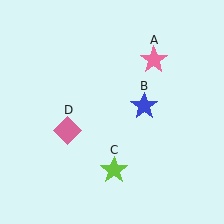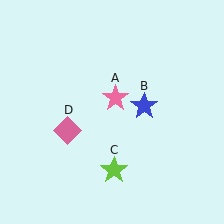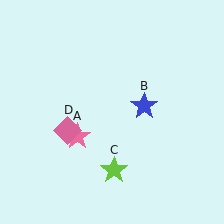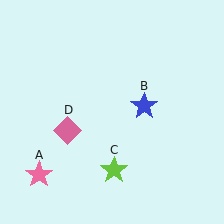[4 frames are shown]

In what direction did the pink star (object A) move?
The pink star (object A) moved down and to the left.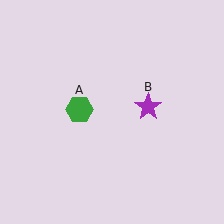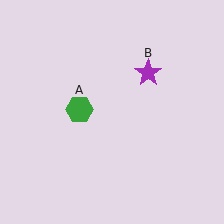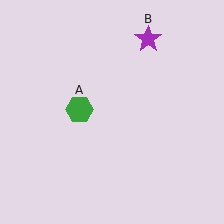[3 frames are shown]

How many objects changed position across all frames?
1 object changed position: purple star (object B).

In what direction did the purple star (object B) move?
The purple star (object B) moved up.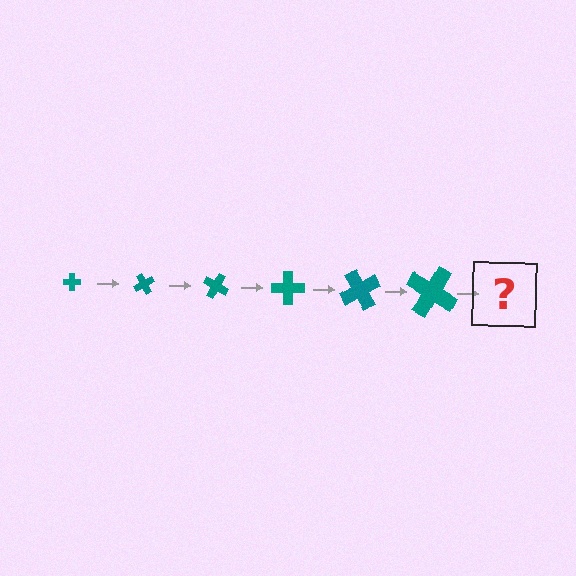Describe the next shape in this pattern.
It should be a cross, larger than the previous one and rotated 360 degrees from the start.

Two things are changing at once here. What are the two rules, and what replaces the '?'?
The two rules are that the cross grows larger each step and it rotates 60 degrees each step. The '?' should be a cross, larger than the previous one and rotated 360 degrees from the start.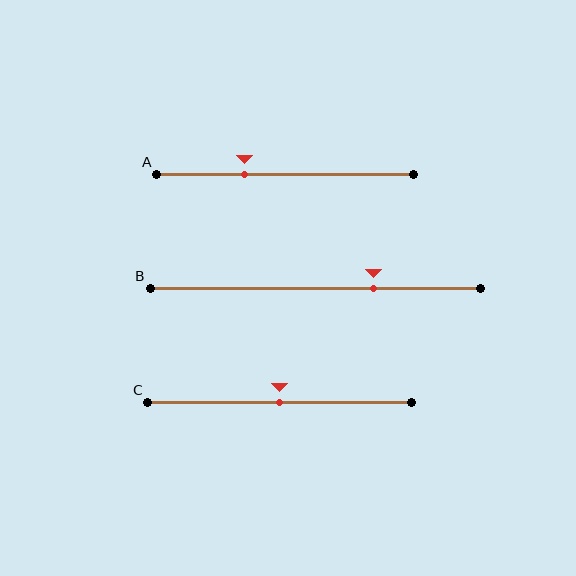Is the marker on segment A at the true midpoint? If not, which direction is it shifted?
No, the marker on segment A is shifted to the left by about 16% of the segment length.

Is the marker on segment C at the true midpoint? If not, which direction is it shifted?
Yes, the marker on segment C is at the true midpoint.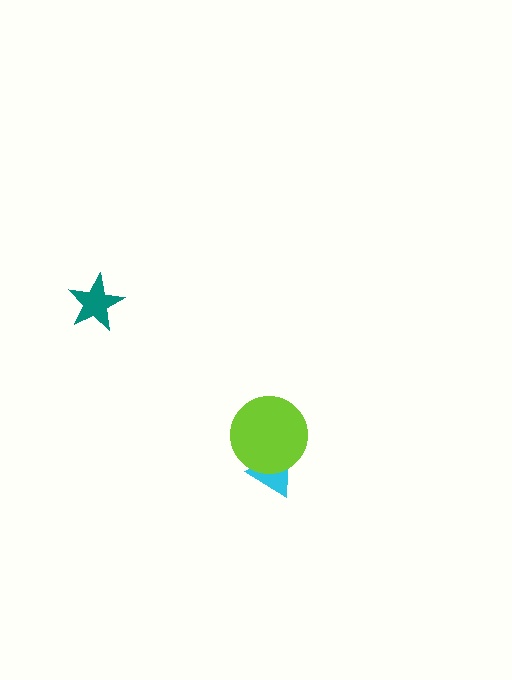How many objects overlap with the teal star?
0 objects overlap with the teal star.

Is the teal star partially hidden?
No, no other shape covers it.